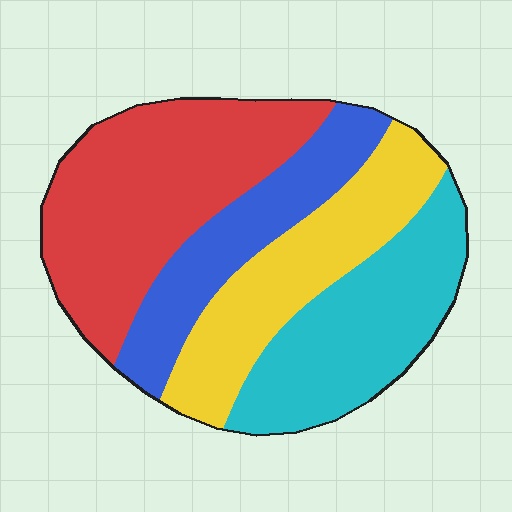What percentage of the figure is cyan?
Cyan covers 25% of the figure.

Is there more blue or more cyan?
Cyan.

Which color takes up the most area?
Red, at roughly 35%.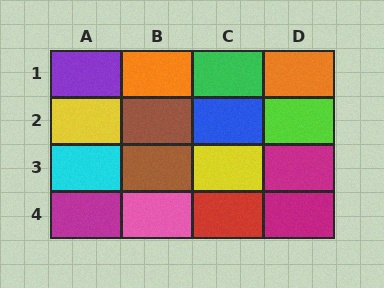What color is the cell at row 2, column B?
Brown.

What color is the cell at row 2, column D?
Lime.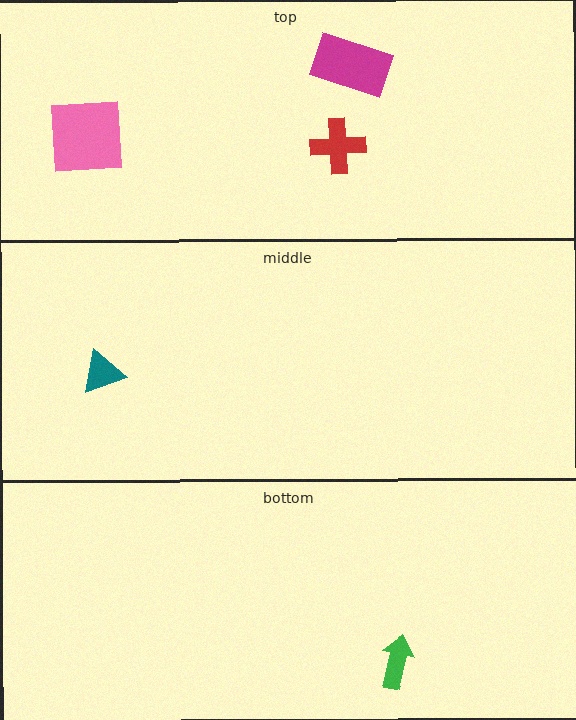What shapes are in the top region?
The pink square, the red cross, the magenta rectangle.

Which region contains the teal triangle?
The middle region.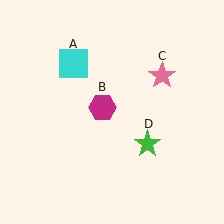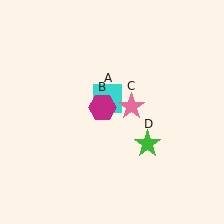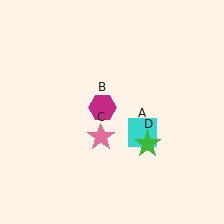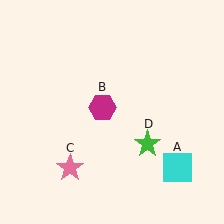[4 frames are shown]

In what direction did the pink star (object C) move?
The pink star (object C) moved down and to the left.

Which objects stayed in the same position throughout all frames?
Magenta hexagon (object B) and green star (object D) remained stationary.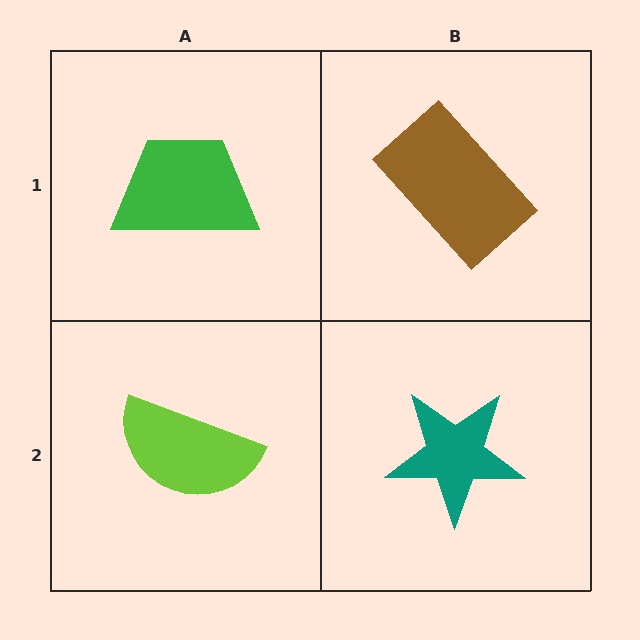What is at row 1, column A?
A green trapezoid.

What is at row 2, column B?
A teal star.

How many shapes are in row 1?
2 shapes.